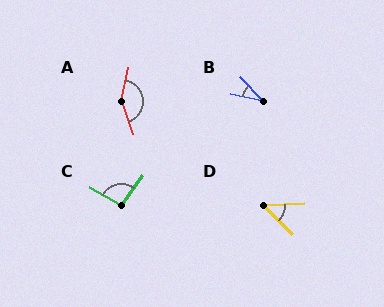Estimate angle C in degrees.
Approximately 97 degrees.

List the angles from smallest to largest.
B (35°), D (48°), C (97°), A (148°).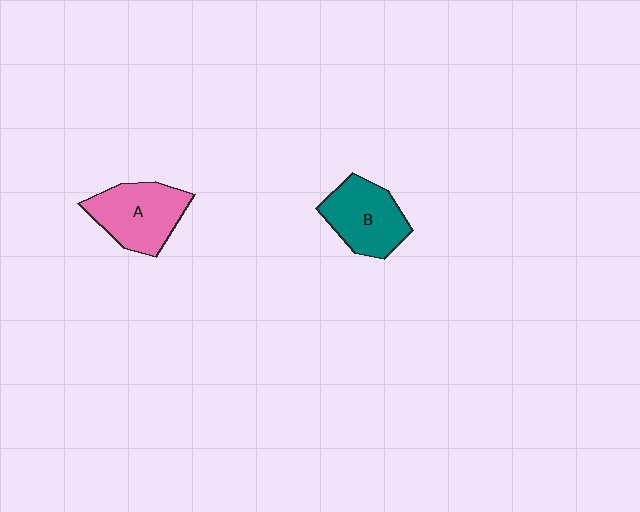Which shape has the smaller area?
Shape B (teal).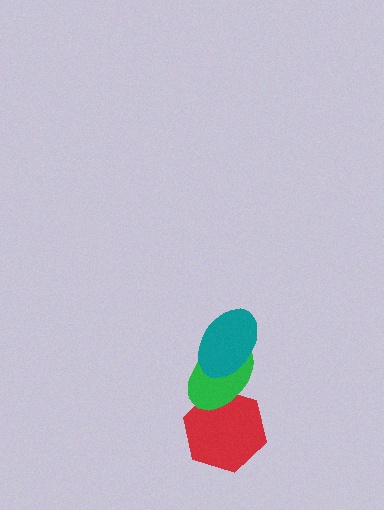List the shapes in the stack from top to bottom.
From top to bottom: the teal ellipse, the green ellipse, the red hexagon.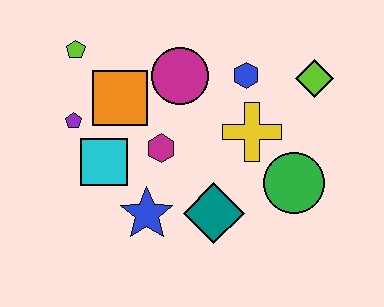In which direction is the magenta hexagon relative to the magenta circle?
The magenta hexagon is below the magenta circle.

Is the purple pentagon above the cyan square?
Yes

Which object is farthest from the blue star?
The lime diamond is farthest from the blue star.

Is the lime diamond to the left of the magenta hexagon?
No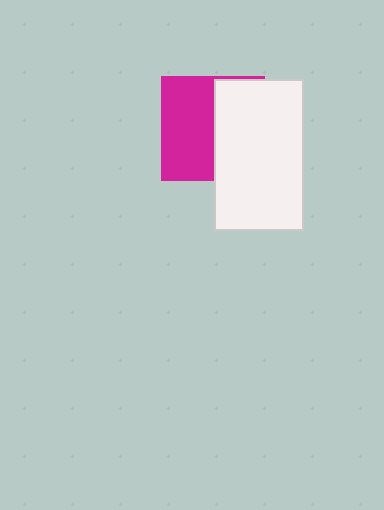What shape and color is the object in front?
The object in front is a white rectangle.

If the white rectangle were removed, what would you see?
You would see the complete magenta square.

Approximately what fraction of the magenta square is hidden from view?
Roughly 48% of the magenta square is hidden behind the white rectangle.